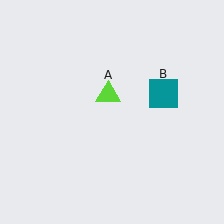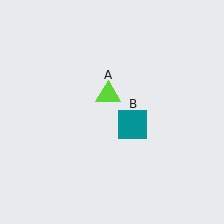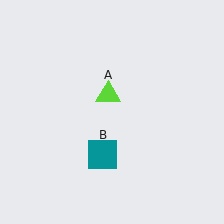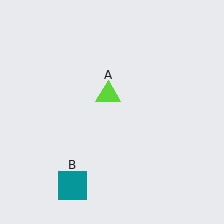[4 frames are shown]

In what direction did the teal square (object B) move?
The teal square (object B) moved down and to the left.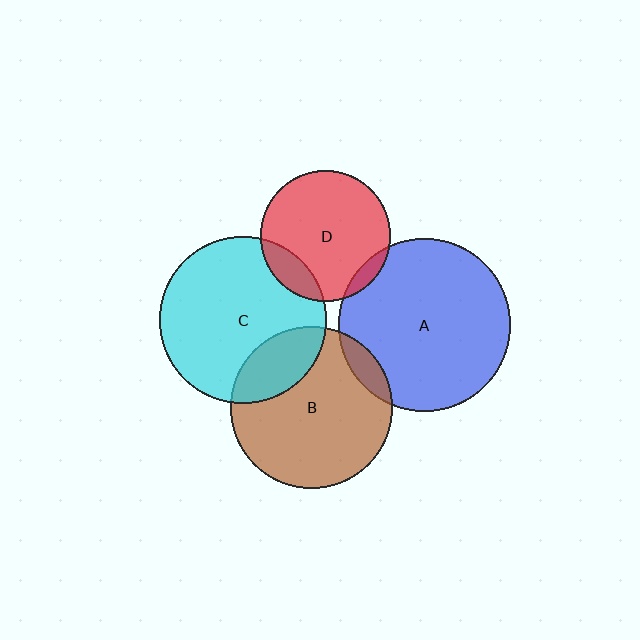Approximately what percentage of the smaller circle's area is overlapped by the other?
Approximately 15%.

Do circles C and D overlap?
Yes.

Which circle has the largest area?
Circle A (blue).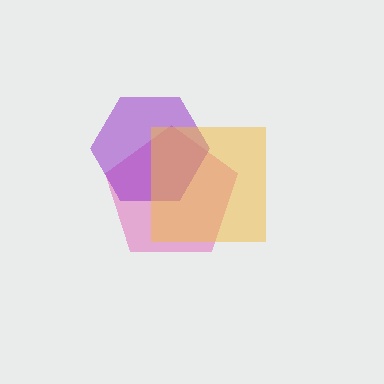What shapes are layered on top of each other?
The layered shapes are: a pink pentagon, a purple hexagon, a yellow square.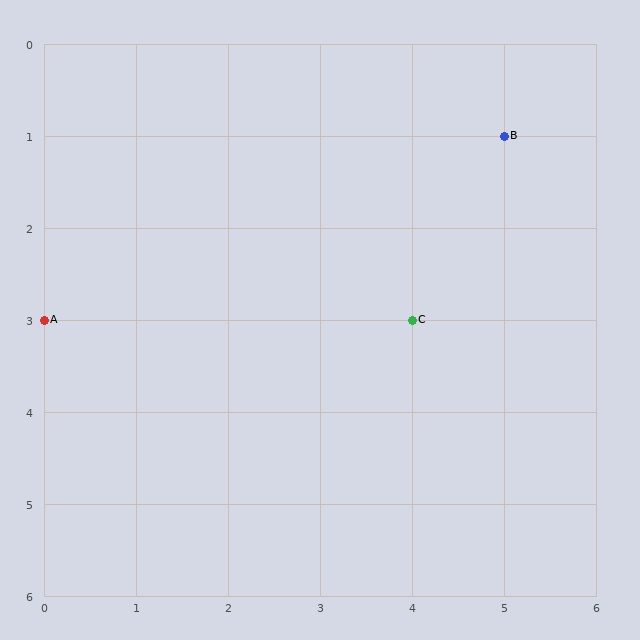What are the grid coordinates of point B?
Point B is at grid coordinates (5, 1).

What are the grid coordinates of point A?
Point A is at grid coordinates (0, 3).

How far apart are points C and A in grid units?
Points C and A are 4 columns apart.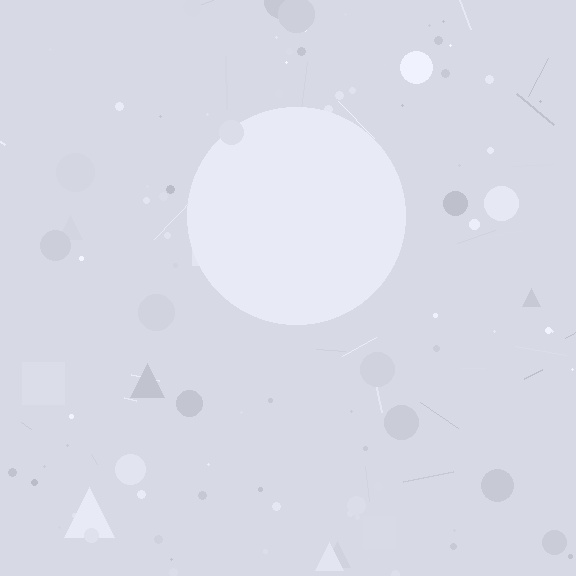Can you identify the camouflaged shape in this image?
The camouflaged shape is a circle.